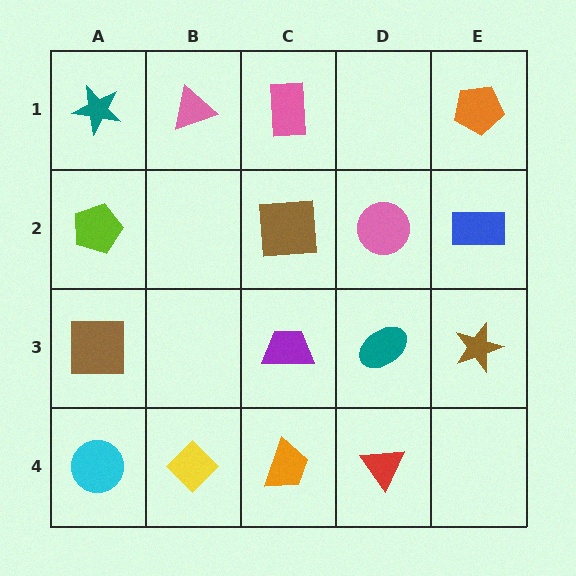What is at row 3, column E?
A brown star.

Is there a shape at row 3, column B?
No, that cell is empty.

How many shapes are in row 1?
4 shapes.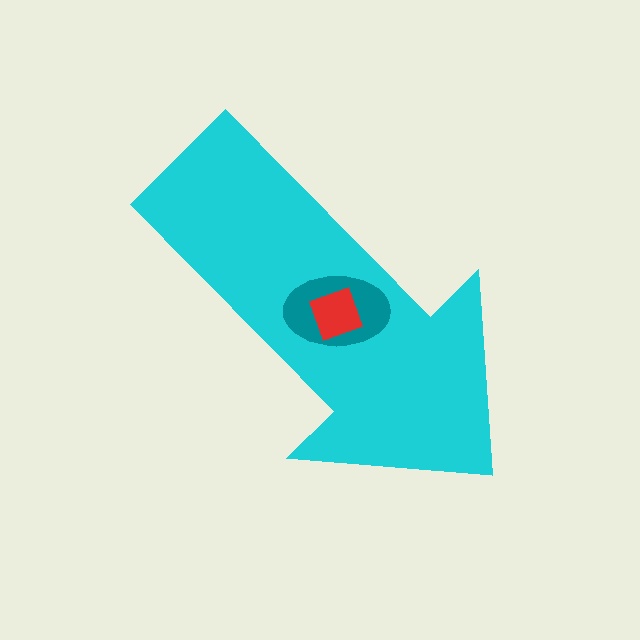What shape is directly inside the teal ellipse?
The red square.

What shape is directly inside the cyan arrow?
The teal ellipse.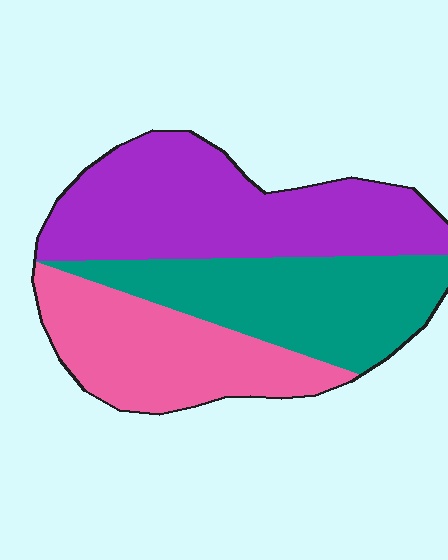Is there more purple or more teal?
Purple.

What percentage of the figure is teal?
Teal covers roughly 30% of the figure.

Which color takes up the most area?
Purple, at roughly 40%.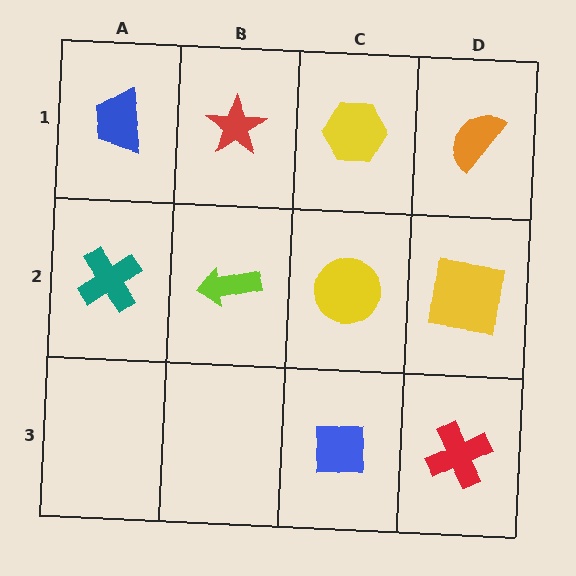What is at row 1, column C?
A yellow hexagon.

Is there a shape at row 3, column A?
No, that cell is empty.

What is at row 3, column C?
A blue square.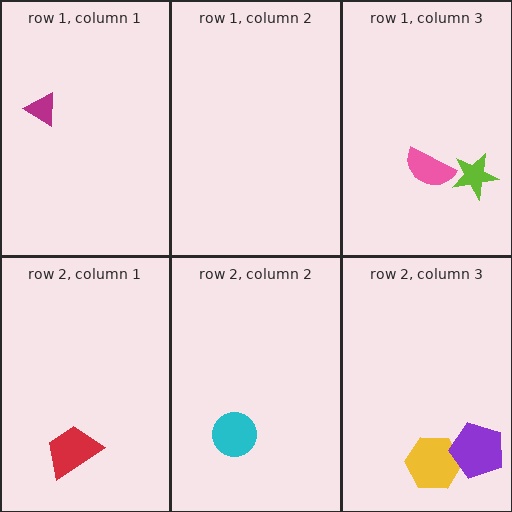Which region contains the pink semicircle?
The row 1, column 3 region.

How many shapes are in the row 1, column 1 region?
1.